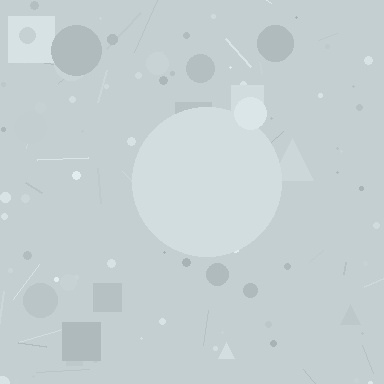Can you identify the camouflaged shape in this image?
The camouflaged shape is a circle.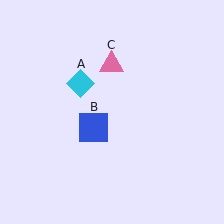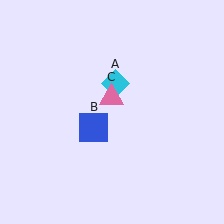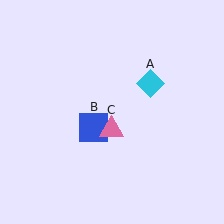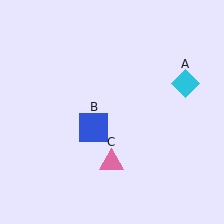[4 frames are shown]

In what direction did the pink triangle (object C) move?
The pink triangle (object C) moved down.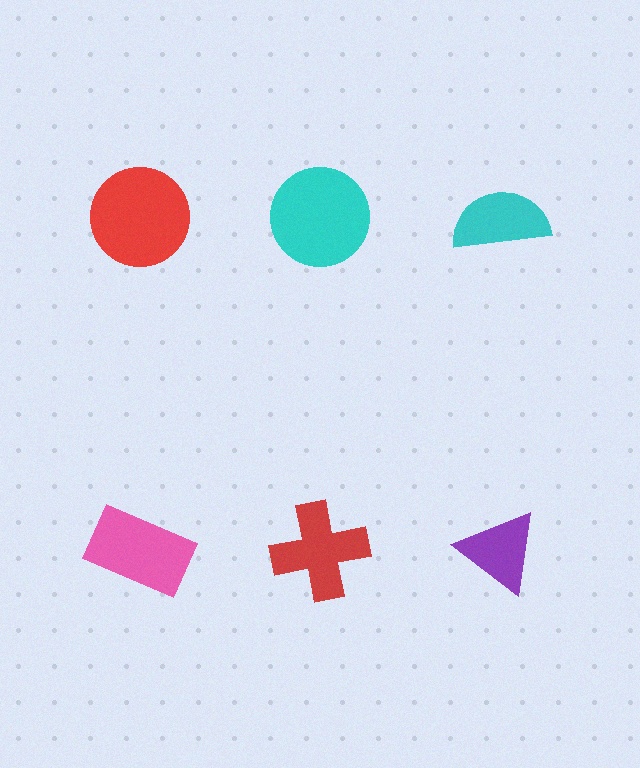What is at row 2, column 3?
A purple triangle.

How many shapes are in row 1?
3 shapes.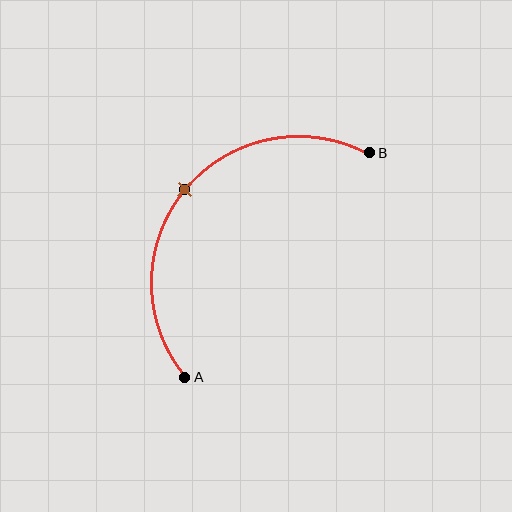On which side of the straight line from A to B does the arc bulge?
The arc bulges above and to the left of the straight line connecting A and B.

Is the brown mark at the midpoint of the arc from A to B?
Yes. The brown mark lies on the arc at equal arc-length from both A and B — it is the arc midpoint.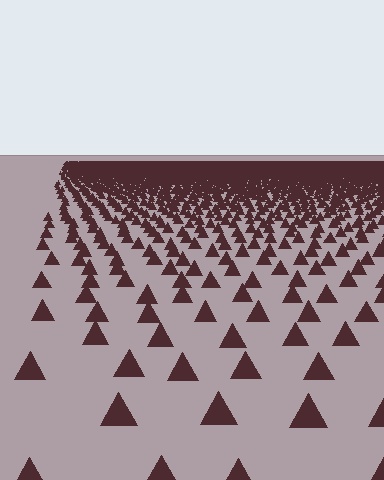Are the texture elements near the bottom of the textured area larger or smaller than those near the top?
Larger. Near the bottom, elements are closer to the viewer and appear at a bigger on-screen size.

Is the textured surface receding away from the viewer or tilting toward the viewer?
The surface is receding away from the viewer. Texture elements get smaller and denser toward the top.